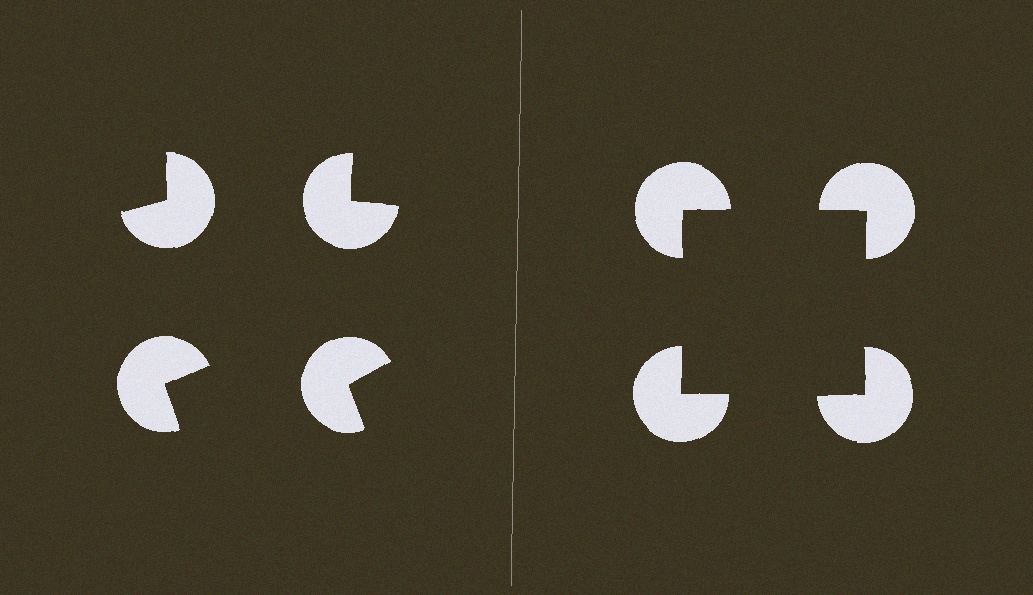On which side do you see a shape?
An illusory square appears on the right side. On the left side the wedge cuts are rotated, so no coherent shape forms.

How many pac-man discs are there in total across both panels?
8 — 4 on each side.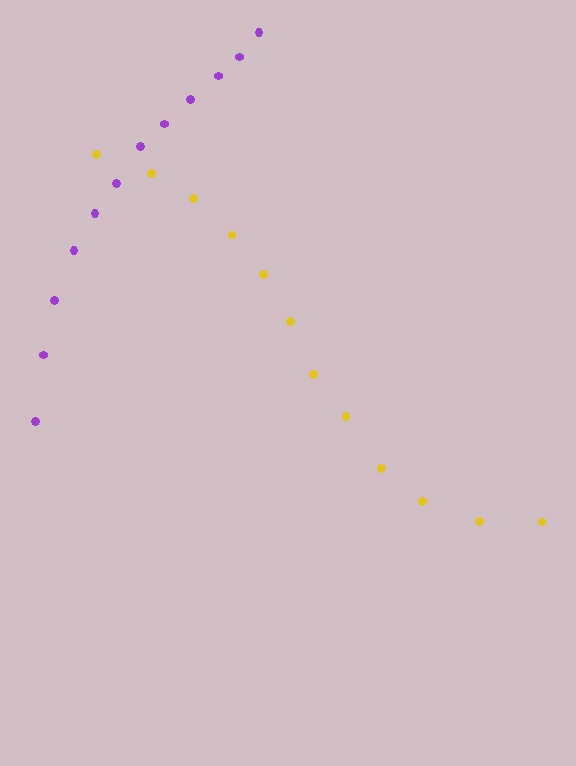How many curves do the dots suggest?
There are 2 distinct paths.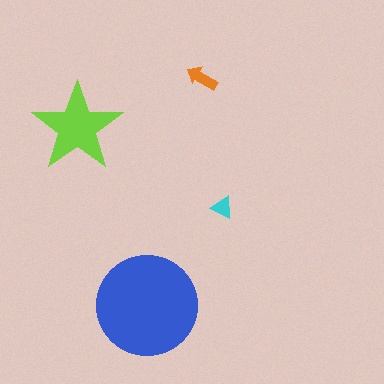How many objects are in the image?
There are 4 objects in the image.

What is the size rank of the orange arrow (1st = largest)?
3rd.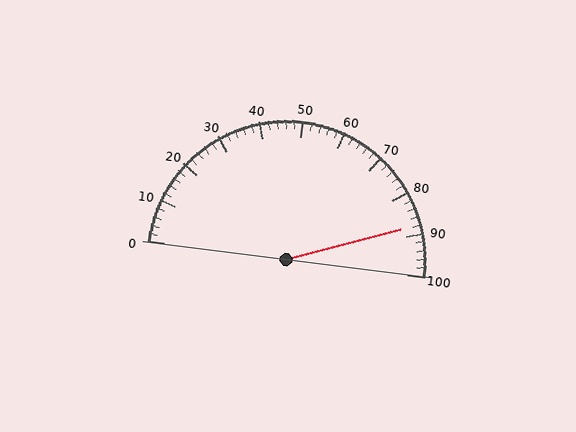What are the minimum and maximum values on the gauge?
The gauge ranges from 0 to 100.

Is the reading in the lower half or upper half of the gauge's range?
The reading is in the upper half of the range (0 to 100).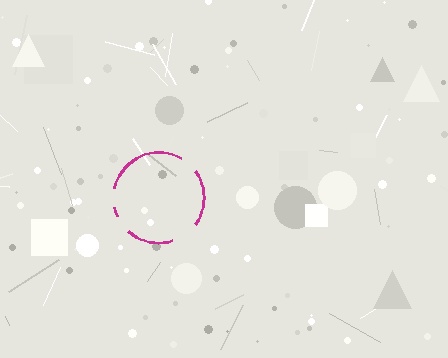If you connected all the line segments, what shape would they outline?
They would outline a circle.